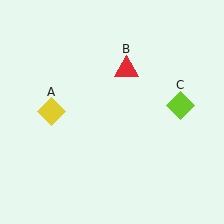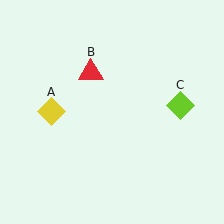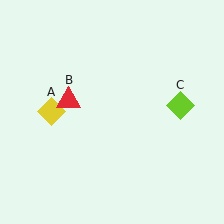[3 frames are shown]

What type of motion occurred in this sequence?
The red triangle (object B) rotated counterclockwise around the center of the scene.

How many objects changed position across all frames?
1 object changed position: red triangle (object B).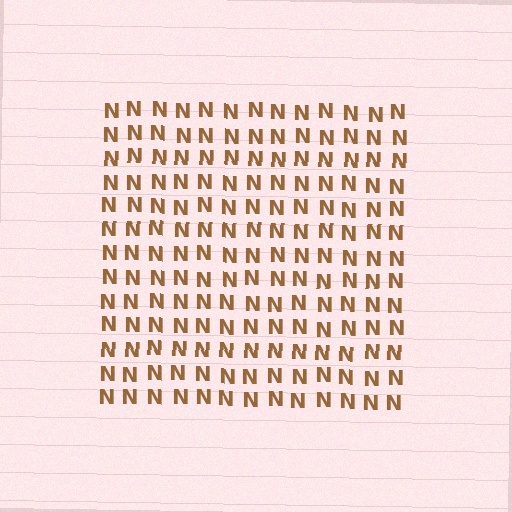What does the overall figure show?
The overall figure shows a square.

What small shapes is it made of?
It is made of small letter N's.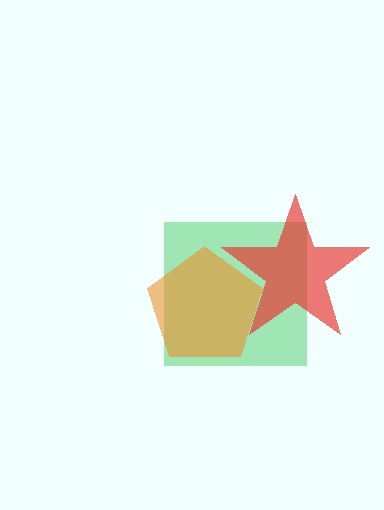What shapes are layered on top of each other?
The layered shapes are: a green square, a red star, an orange pentagon.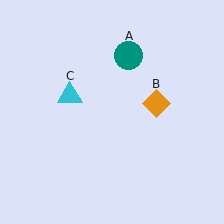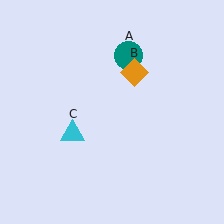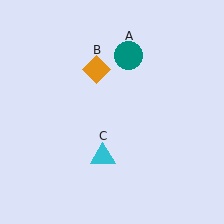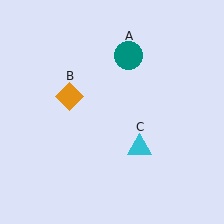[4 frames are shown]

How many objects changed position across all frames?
2 objects changed position: orange diamond (object B), cyan triangle (object C).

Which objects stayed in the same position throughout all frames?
Teal circle (object A) remained stationary.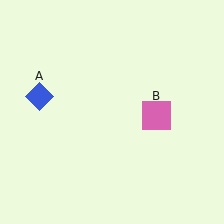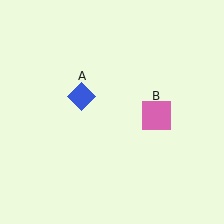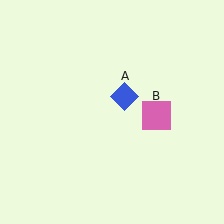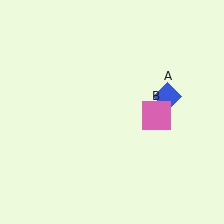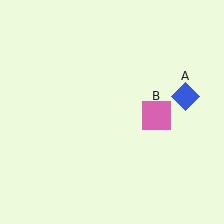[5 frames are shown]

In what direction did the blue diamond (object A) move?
The blue diamond (object A) moved right.